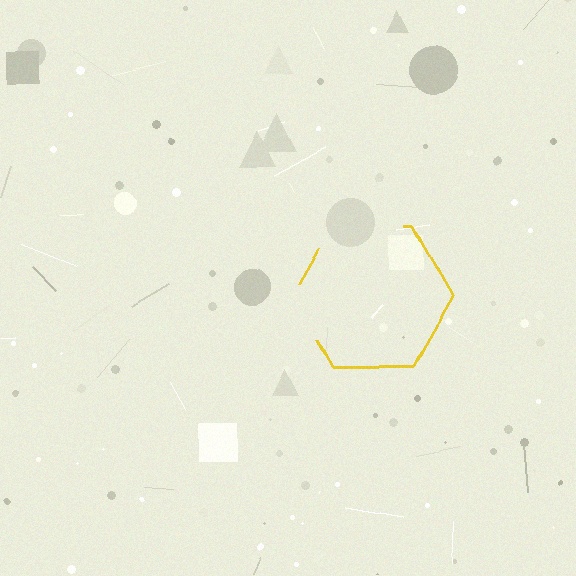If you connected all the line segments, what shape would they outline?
They would outline a hexagon.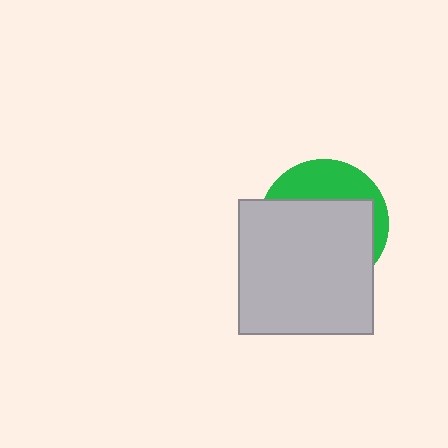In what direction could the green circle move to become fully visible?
The green circle could move up. That would shift it out from behind the light gray square entirely.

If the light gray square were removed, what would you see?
You would see the complete green circle.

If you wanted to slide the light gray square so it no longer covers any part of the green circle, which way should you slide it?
Slide it down — that is the most direct way to separate the two shapes.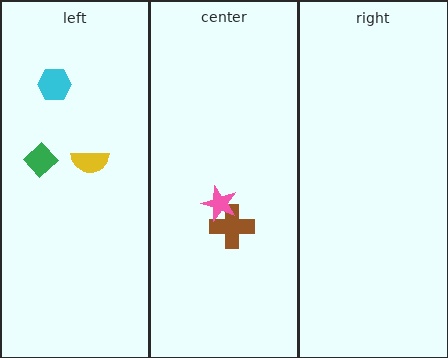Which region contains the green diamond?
The left region.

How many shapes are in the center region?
2.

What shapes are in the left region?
The cyan hexagon, the yellow semicircle, the green diamond.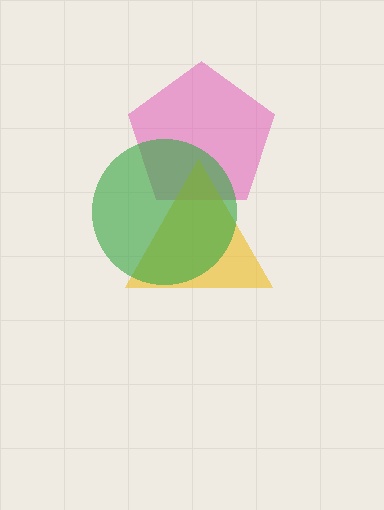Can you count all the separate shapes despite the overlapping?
Yes, there are 3 separate shapes.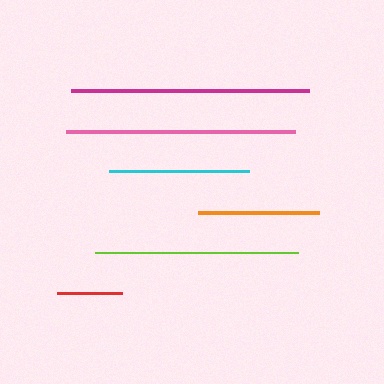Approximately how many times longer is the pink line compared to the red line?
The pink line is approximately 3.5 times the length of the red line.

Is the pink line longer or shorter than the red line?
The pink line is longer than the red line.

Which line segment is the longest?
The magenta line is the longest at approximately 238 pixels.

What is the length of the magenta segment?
The magenta segment is approximately 238 pixels long.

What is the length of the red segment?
The red segment is approximately 65 pixels long.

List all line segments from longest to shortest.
From longest to shortest: magenta, pink, lime, cyan, orange, red.